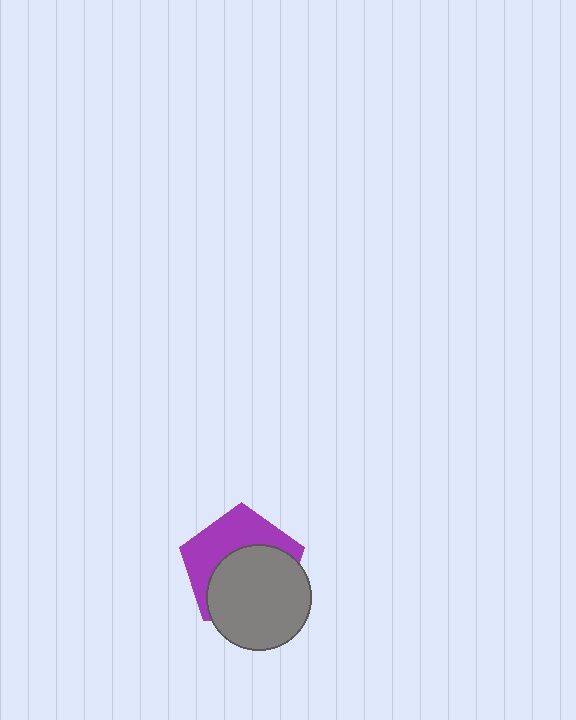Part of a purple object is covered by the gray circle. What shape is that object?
It is a pentagon.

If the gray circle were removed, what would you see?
You would see the complete purple pentagon.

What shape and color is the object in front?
The object in front is a gray circle.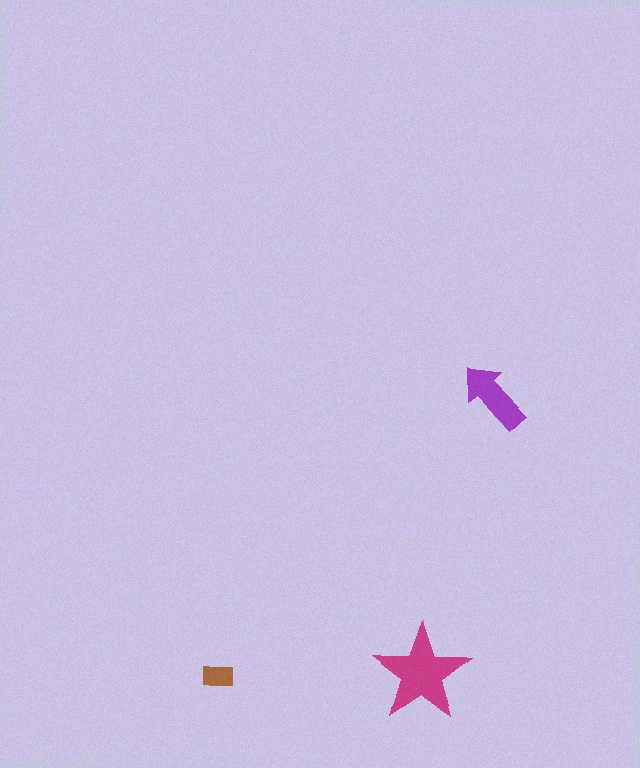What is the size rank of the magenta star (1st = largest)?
1st.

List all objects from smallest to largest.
The brown rectangle, the purple arrow, the magenta star.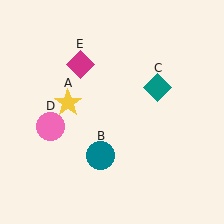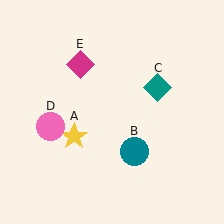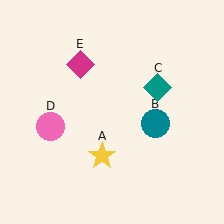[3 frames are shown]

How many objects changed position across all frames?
2 objects changed position: yellow star (object A), teal circle (object B).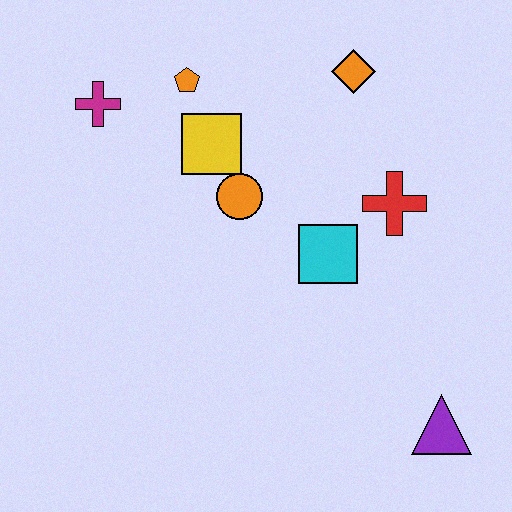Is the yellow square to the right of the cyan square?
No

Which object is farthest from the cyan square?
The magenta cross is farthest from the cyan square.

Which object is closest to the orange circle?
The yellow square is closest to the orange circle.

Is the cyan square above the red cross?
No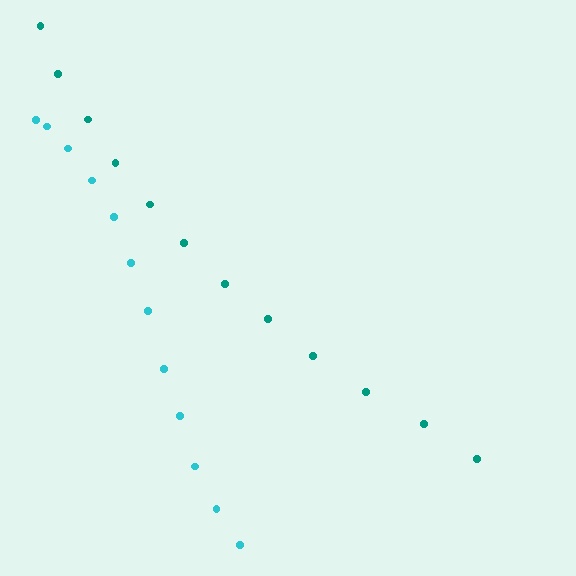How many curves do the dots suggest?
There are 2 distinct paths.